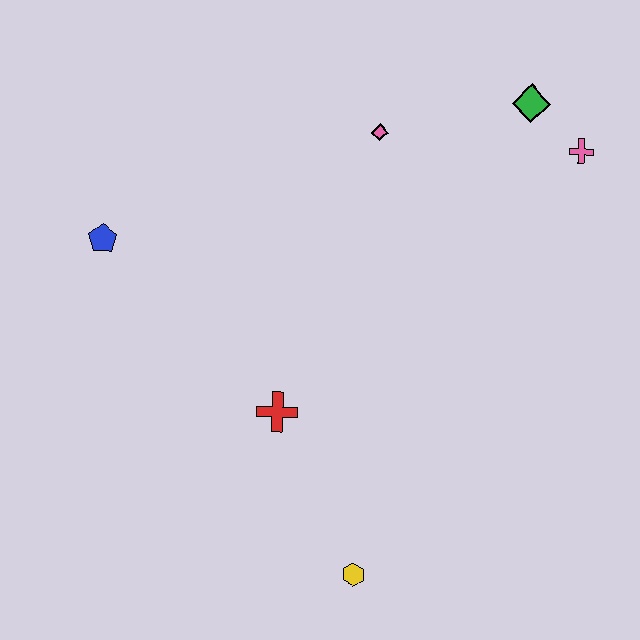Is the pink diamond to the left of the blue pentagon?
No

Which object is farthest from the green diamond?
The yellow hexagon is farthest from the green diamond.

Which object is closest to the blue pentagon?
The red cross is closest to the blue pentagon.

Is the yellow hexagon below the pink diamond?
Yes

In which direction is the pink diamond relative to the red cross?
The pink diamond is above the red cross.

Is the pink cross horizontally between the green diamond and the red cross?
No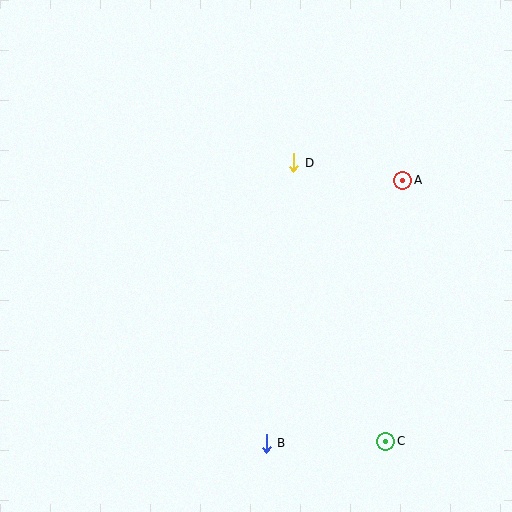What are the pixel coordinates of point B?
Point B is at (266, 443).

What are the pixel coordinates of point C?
Point C is at (386, 441).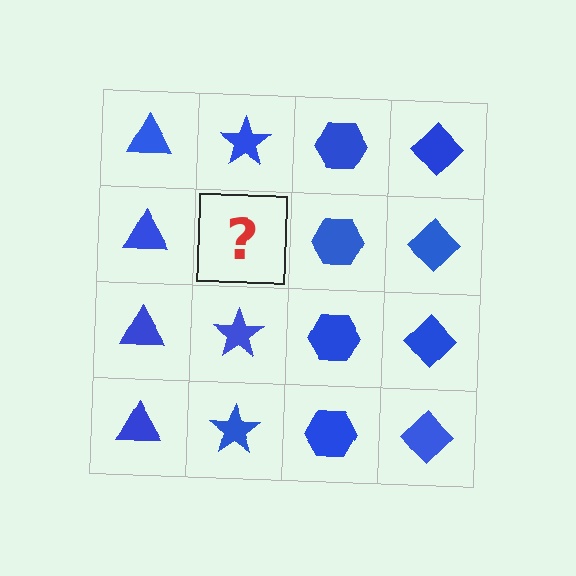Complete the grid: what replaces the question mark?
The question mark should be replaced with a blue star.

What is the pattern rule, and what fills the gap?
The rule is that each column has a consistent shape. The gap should be filled with a blue star.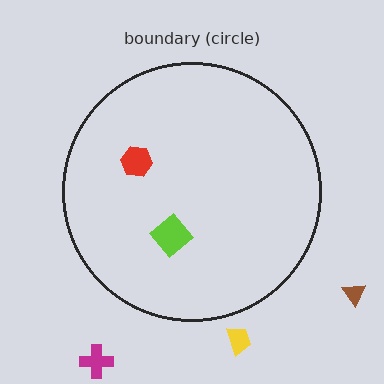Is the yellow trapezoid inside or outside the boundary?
Outside.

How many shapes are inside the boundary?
2 inside, 3 outside.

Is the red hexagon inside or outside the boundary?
Inside.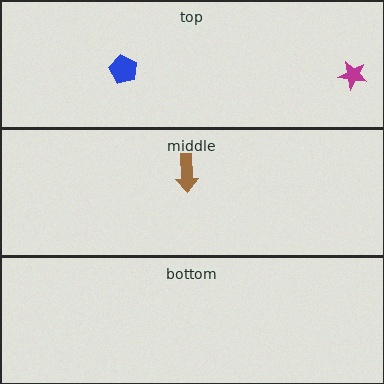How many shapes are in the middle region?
1.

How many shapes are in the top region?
2.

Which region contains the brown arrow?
The middle region.